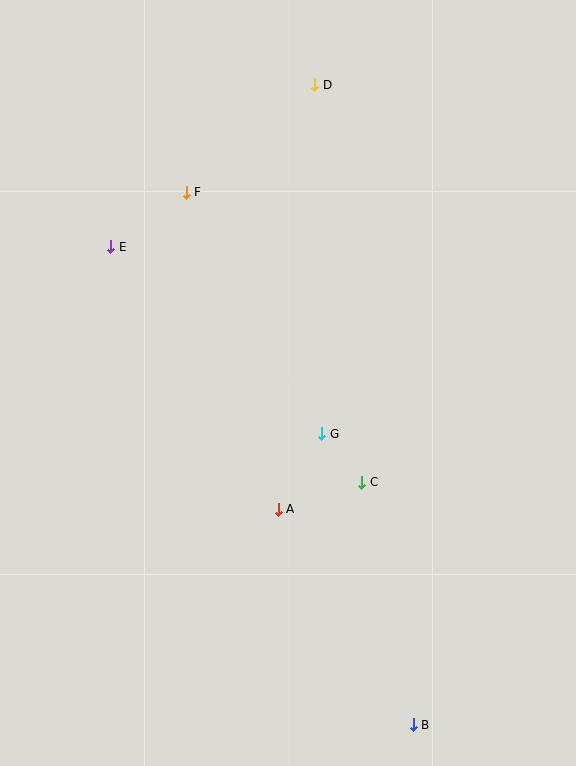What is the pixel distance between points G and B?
The distance between G and B is 305 pixels.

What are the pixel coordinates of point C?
Point C is at (362, 482).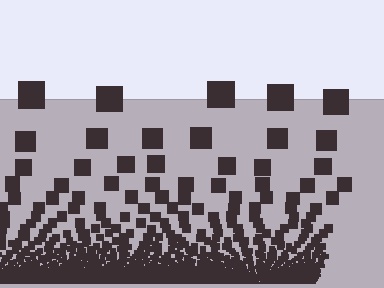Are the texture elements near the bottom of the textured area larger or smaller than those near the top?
Smaller. The gradient is inverted — elements near the bottom are smaller and denser.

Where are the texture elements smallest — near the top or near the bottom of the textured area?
Near the bottom.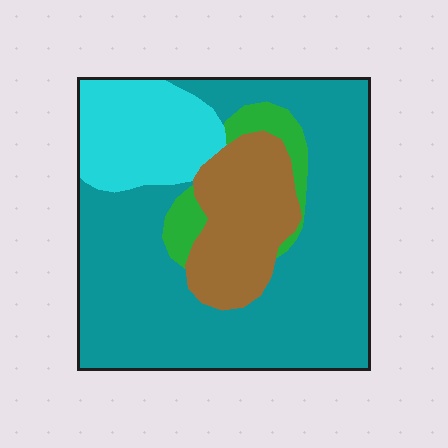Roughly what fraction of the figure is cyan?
Cyan covers about 15% of the figure.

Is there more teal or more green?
Teal.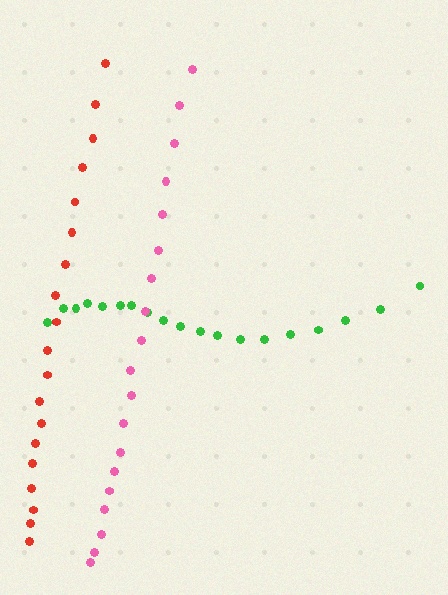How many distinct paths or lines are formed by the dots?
There are 3 distinct paths.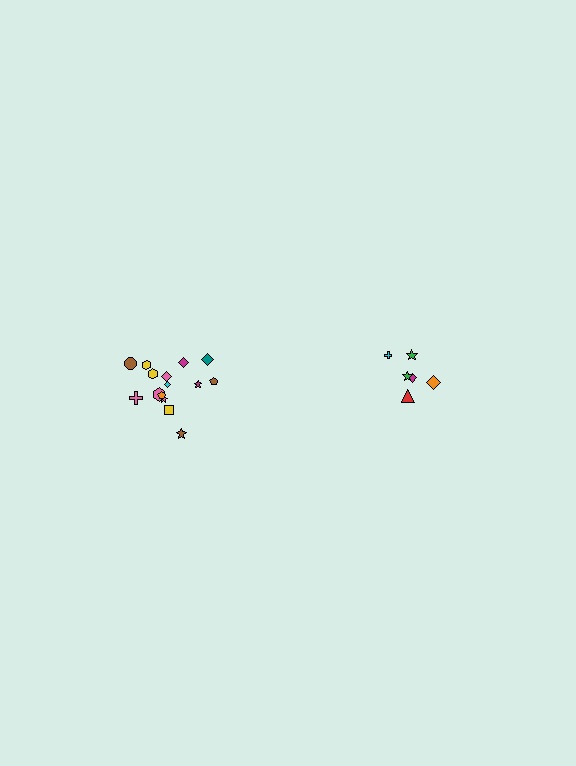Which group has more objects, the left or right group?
The left group.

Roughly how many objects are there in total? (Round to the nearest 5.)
Roughly 20 objects in total.